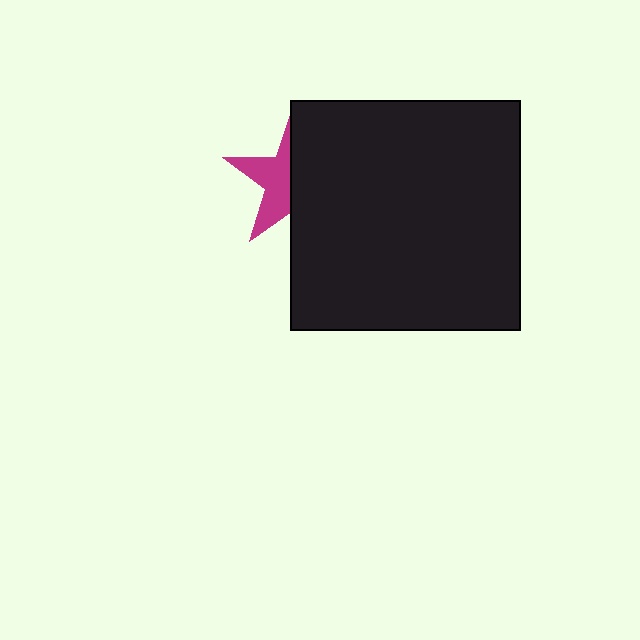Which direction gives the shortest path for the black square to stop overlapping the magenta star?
Moving right gives the shortest separation.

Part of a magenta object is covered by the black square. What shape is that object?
It is a star.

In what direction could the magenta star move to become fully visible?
The magenta star could move left. That would shift it out from behind the black square entirely.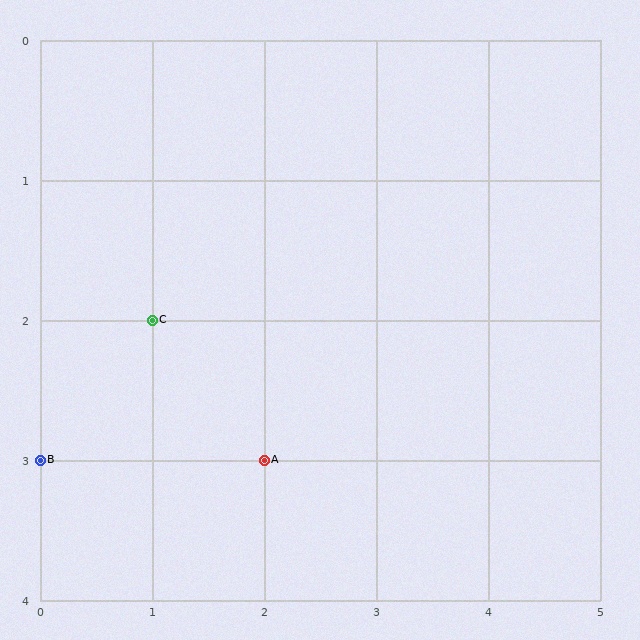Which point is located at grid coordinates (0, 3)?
Point B is at (0, 3).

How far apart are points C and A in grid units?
Points C and A are 1 column and 1 row apart (about 1.4 grid units diagonally).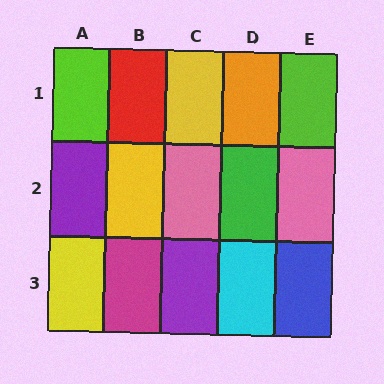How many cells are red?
1 cell is red.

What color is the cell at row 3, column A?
Yellow.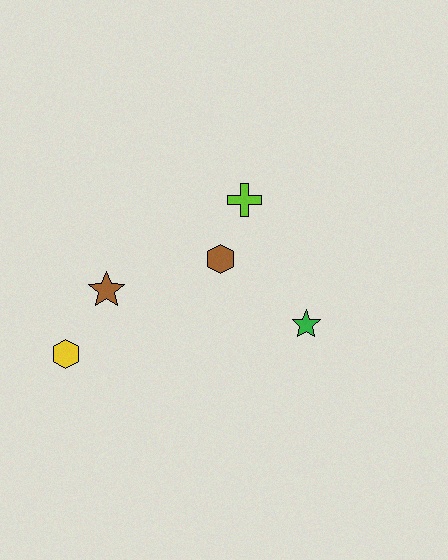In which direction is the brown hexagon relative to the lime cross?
The brown hexagon is below the lime cross.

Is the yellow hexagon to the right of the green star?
No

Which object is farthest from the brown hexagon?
The yellow hexagon is farthest from the brown hexagon.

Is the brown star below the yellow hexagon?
No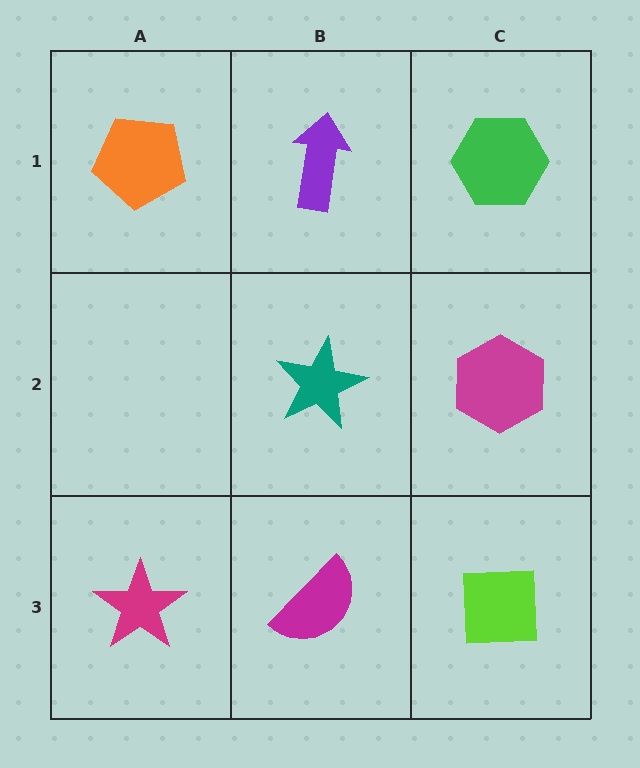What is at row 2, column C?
A magenta hexagon.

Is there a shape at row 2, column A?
No, that cell is empty.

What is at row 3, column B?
A magenta semicircle.